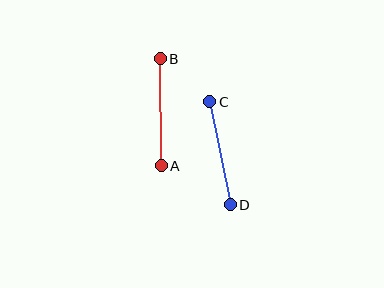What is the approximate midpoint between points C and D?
The midpoint is at approximately (220, 153) pixels.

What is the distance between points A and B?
The distance is approximately 107 pixels.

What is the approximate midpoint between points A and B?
The midpoint is at approximately (161, 112) pixels.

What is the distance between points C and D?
The distance is approximately 105 pixels.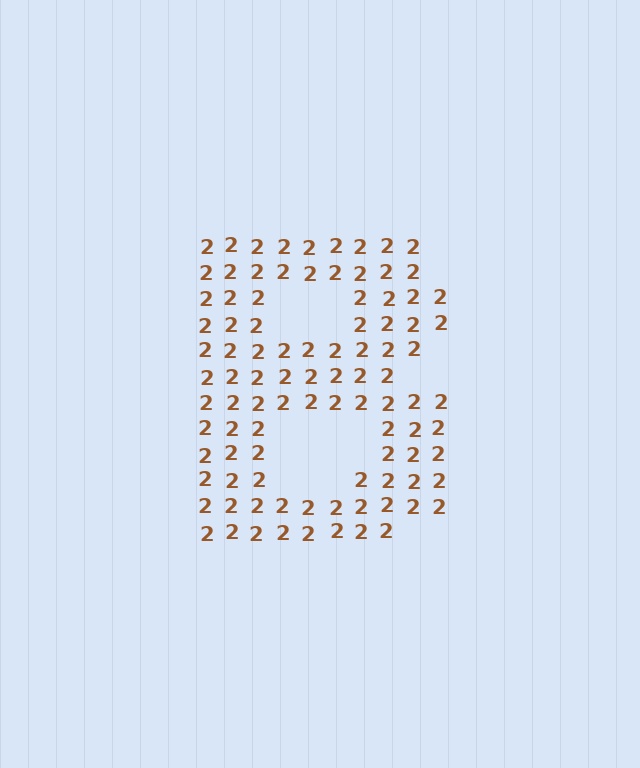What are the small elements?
The small elements are digit 2's.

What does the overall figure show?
The overall figure shows the letter B.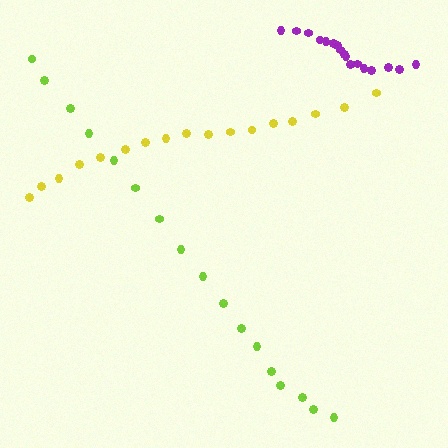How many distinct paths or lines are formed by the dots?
There are 3 distinct paths.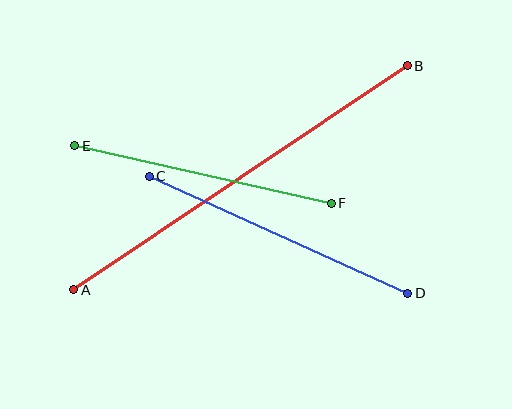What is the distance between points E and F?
The distance is approximately 263 pixels.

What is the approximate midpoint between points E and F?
The midpoint is at approximately (203, 175) pixels.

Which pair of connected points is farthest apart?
Points A and B are farthest apart.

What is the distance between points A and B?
The distance is approximately 402 pixels.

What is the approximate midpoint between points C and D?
The midpoint is at approximately (278, 235) pixels.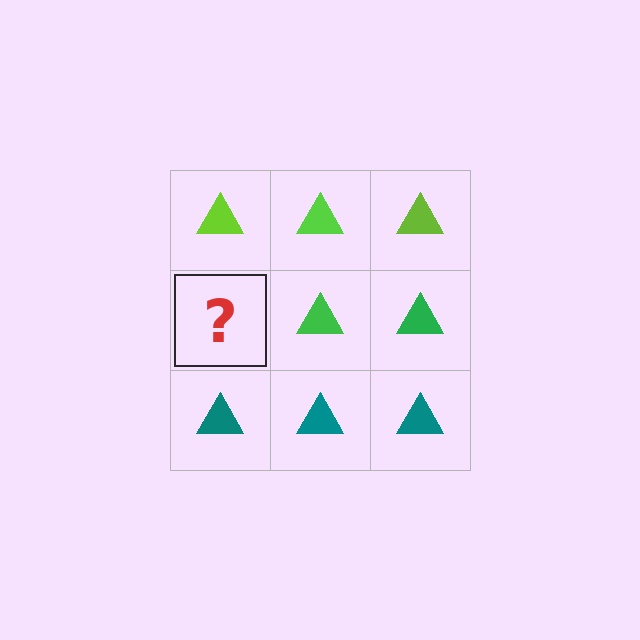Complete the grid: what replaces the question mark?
The question mark should be replaced with a green triangle.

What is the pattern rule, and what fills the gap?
The rule is that each row has a consistent color. The gap should be filled with a green triangle.